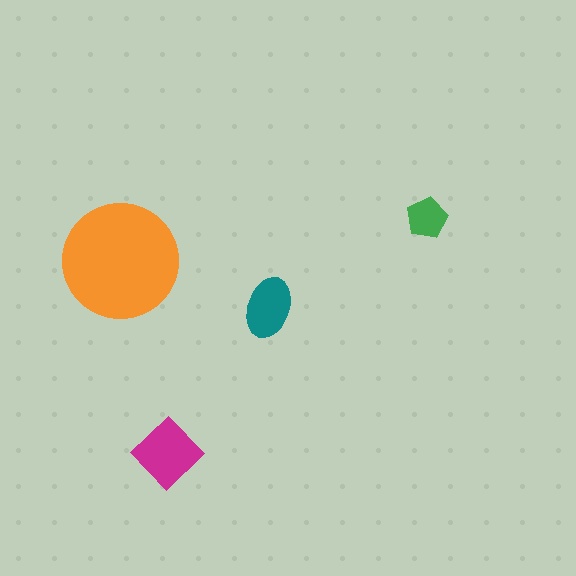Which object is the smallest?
The green pentagon.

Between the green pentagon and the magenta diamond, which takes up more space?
The magenta diamond.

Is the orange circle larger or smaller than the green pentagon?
Larger.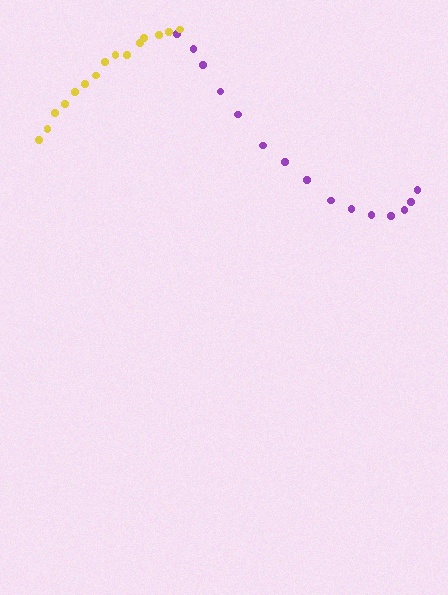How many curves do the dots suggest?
There are 2 distinct paths.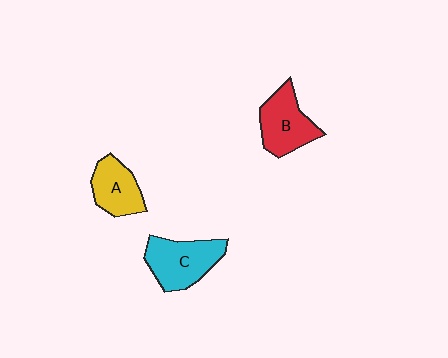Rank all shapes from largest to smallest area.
From largest to smallest: C (cyan), B (red), A (yellow).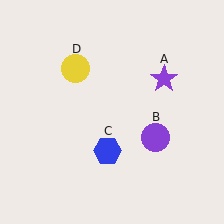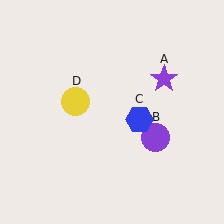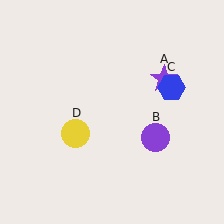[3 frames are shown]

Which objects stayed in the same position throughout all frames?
Purple star (object A) and purple circle (object B) remained stationary.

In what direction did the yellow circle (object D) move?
The yellow circle (object D) moved down.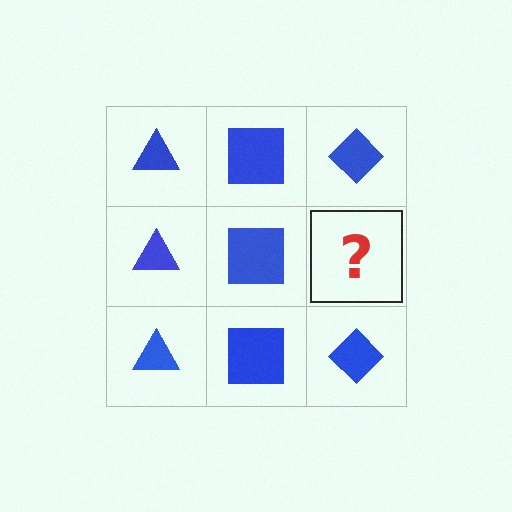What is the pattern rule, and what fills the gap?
The rule is that each column has a consistent shape. The gap should be filled with a blue diamond.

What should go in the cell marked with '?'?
The missing cell should contain a blue diamond.